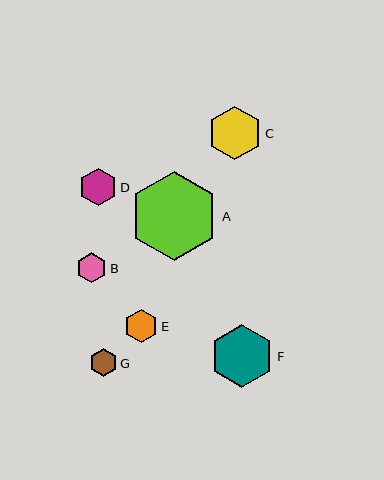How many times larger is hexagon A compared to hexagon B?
Hexagon A is approximately 2.9 times the size of hexagon B.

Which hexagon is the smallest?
Hexagon G is the smallest with a size of approximately 28 pixels.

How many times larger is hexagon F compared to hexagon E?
Hexagon F is approximately 1.9 times the size of hexagon E.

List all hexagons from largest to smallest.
From largest to smallest: A, F, C, D, E, B, G.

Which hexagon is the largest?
Hexagon A is the largest with a size of approximately 89 pixels.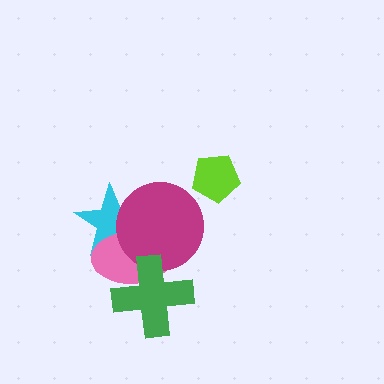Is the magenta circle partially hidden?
Yes, it is partially covered by another shape.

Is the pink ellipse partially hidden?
Yes, it is partially covered by another shape.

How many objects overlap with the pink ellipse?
3 objects overlap with the pink ellipse.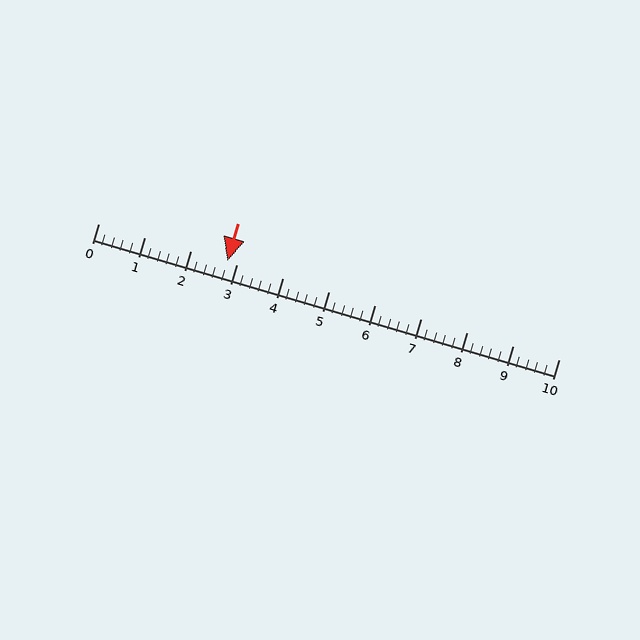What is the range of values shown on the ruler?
The ruler shows values from 0 to 10.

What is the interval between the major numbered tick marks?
The major tick marks are spaced 1 units apart.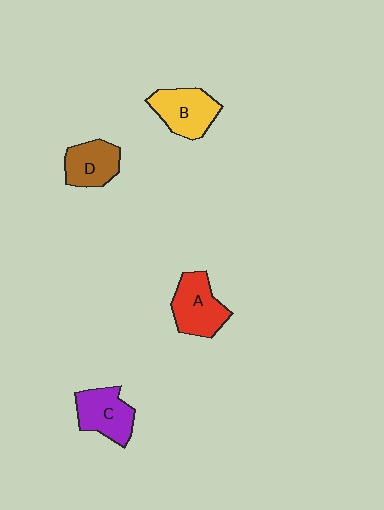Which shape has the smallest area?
Shape D (brown).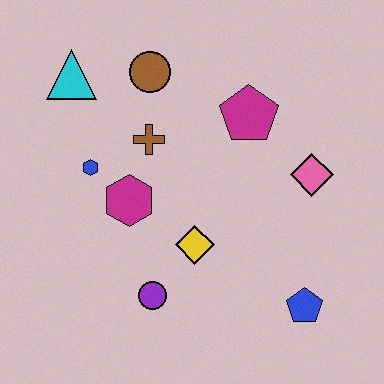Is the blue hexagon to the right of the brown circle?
No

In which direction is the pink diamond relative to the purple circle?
The pink diamond is to the right of the purple circle.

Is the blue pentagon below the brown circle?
Yes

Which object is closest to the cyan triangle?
The brown circle is closest to the cyan triangle.